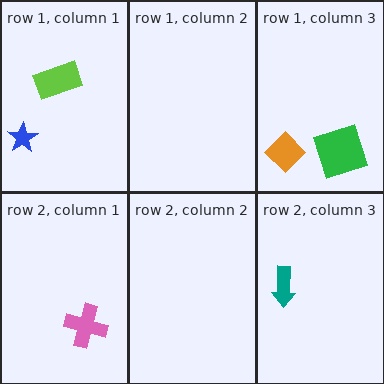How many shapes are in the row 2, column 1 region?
1.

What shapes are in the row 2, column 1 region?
The pink cross.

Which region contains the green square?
The row 1, column 3 region.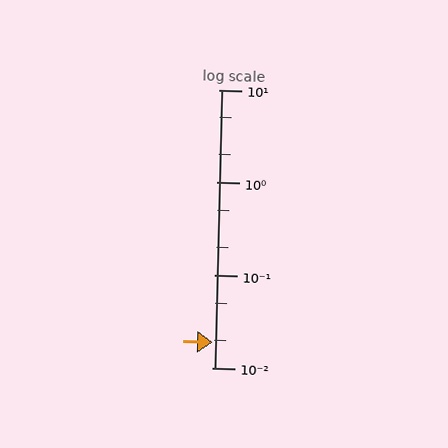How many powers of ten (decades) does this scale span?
The scale spans 3 decades, from 0.01 to 10.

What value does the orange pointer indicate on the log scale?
The pointer indicates approximately 0.019.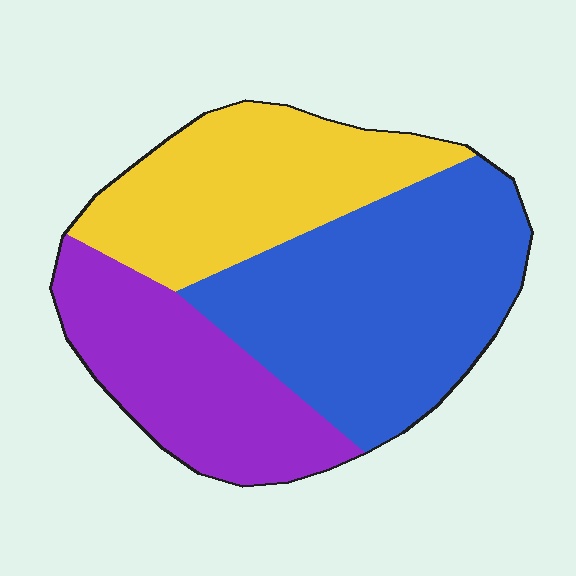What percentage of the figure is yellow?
Yellow takes up between a quarter and a half of the figure.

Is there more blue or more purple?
Blue.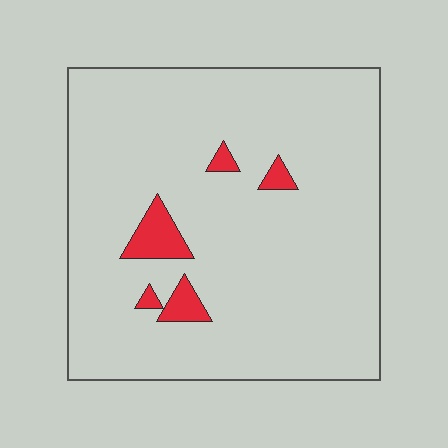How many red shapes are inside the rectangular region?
5.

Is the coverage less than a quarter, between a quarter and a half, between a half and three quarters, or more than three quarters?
Less than a quarter.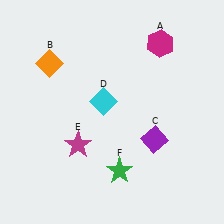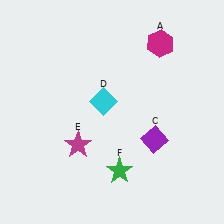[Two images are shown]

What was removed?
The orange diamond (B) was removed in Image 2.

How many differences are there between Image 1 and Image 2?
There is 1 difference between the two images.